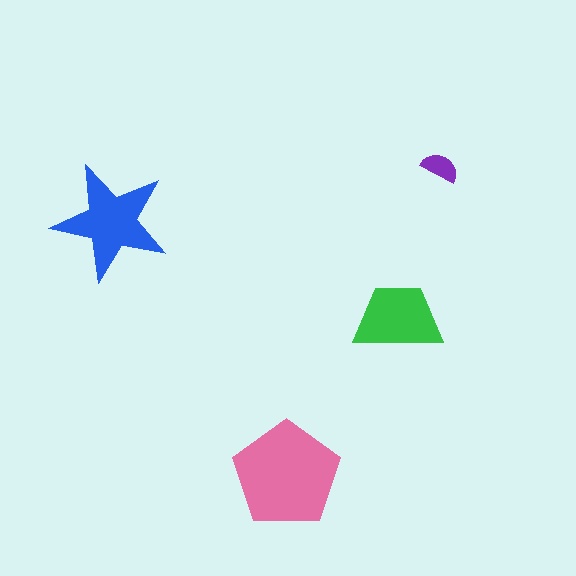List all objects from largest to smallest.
The pink pentagon, the blue star, the green trapezoid, the purple semicircle.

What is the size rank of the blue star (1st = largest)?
2nd.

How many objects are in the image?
There are 4 objects in the image.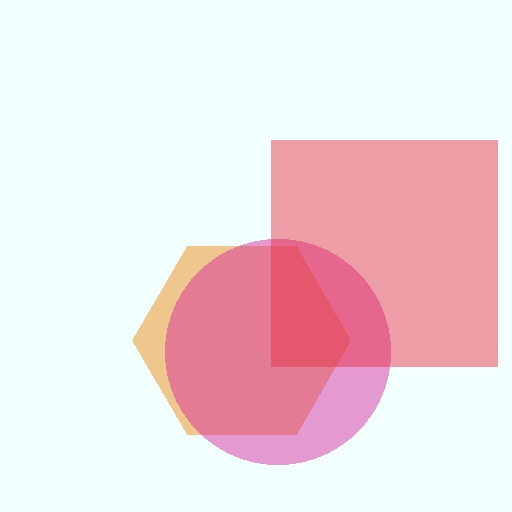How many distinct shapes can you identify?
There are 3 distinct shapes: an orange hexagon, a magenta circle, a red square.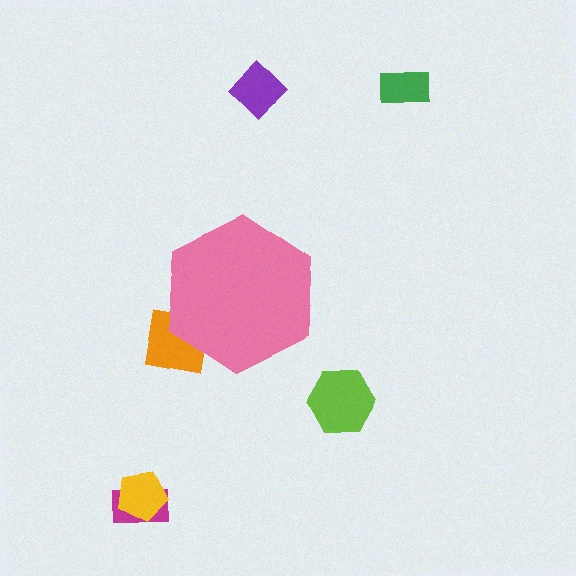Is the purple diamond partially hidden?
No, the purple diamond is fully visible.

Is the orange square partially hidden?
Yes, the orange square is partially hidden behind the pink hexagon.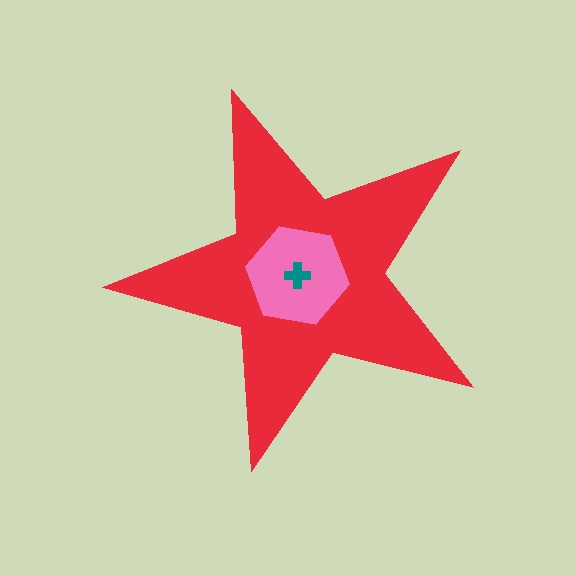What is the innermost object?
The teal cross.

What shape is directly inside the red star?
The pink hexagon.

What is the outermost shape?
The red star.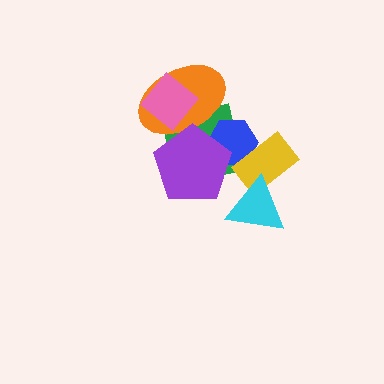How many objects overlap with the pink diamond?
2 objects overlap with the pink diamond.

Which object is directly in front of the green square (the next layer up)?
The blue hexagon is directly in front of the green square.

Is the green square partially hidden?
Yes, it is partially covered by another shape.